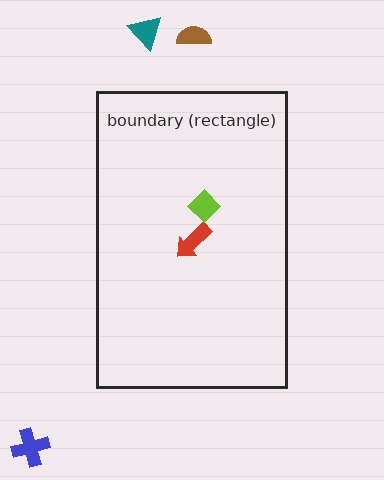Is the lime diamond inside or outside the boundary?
Inside.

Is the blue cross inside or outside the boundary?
Outside.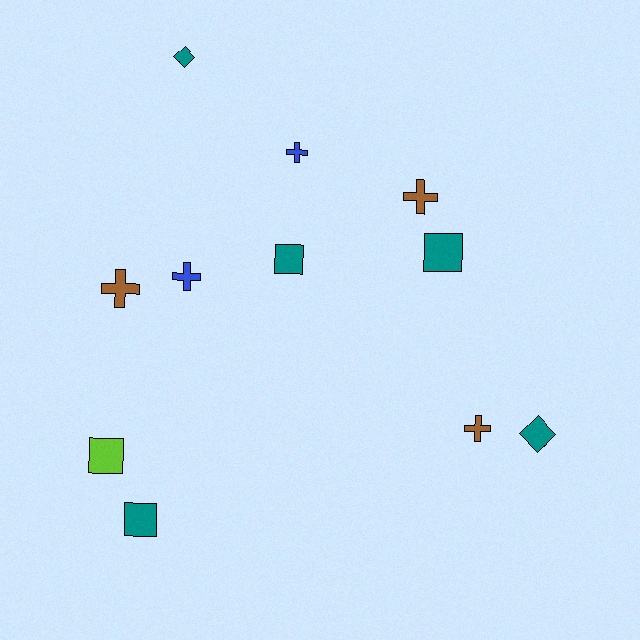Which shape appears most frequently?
Cross, with 5 objects.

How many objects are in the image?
There are 11 objects.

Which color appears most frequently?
Teal, with 5 objects.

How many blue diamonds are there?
There are no blue diamonds.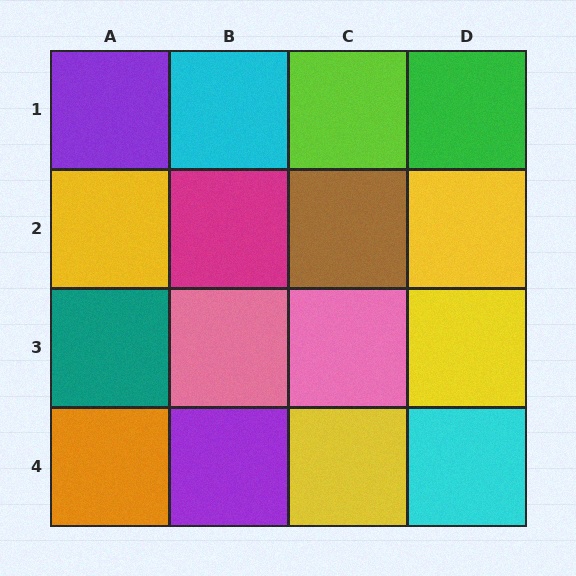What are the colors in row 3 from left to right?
Teal, pink, pink, yellow.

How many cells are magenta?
1 cell is magenta.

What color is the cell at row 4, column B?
Purple.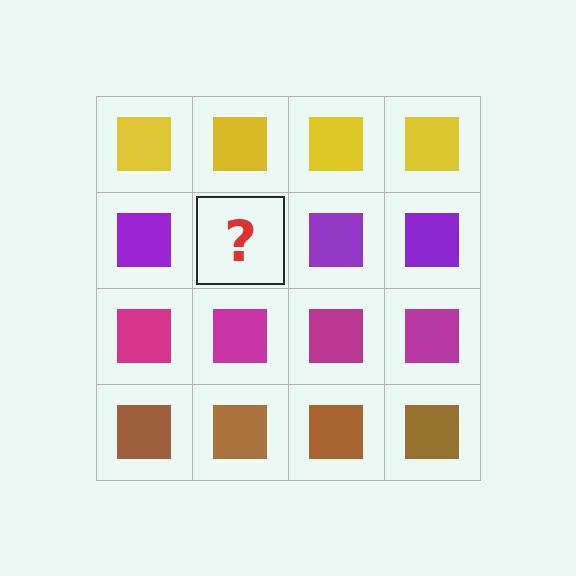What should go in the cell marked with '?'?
The missing cell should contain a purple square.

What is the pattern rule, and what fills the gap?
The rule is that each row has a consistent color. The gap should be filled with a purple square.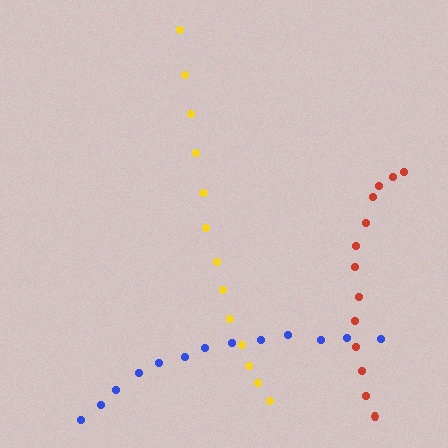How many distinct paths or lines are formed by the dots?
There are 3 distinct paths.